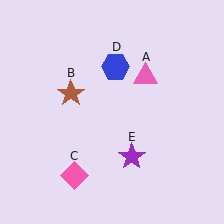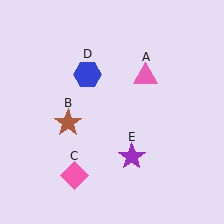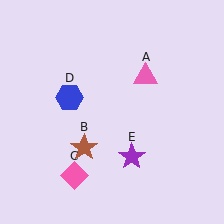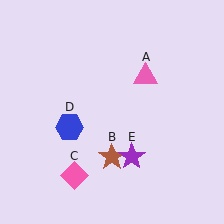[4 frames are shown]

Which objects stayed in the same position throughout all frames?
Pink triangle (object A) and pink diamond (object C) and purple star (object E) remained stationary.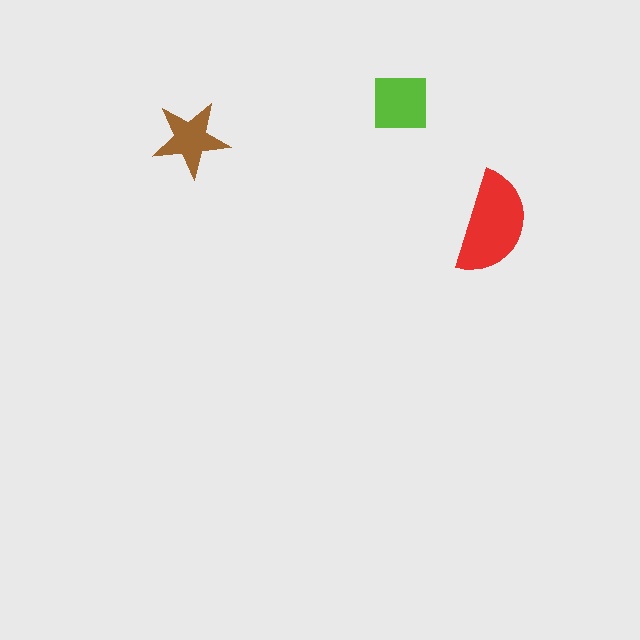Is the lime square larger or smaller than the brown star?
Larger.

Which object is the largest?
The red semicircle.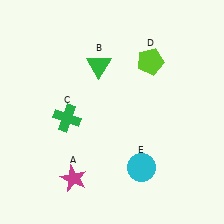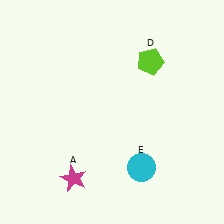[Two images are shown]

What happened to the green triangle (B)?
The green triangle (B) was removed in Image 2. It was in the top-left area of Image 1.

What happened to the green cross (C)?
The green cross (C) was removed in Image 2. It was in the bottom-left area of Image 1.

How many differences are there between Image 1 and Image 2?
There are 2 differences between the two images.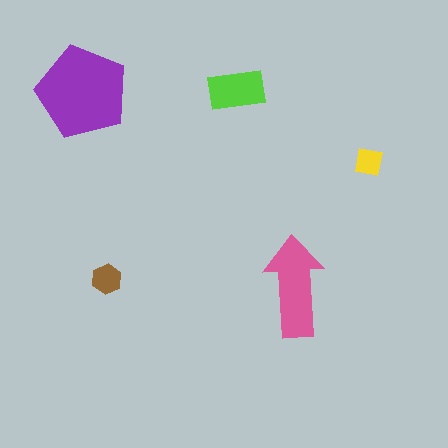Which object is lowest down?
The pink arrow is bottommost.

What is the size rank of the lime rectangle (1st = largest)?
3rd.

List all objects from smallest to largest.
The yellow square, the brown hexagon, the lime rectangle, the pink arrow, the purple pentagon.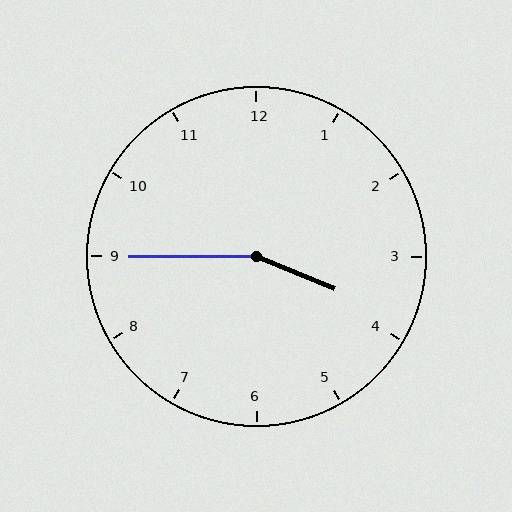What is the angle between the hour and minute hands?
Approximately 158 degrees.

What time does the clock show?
3:45.